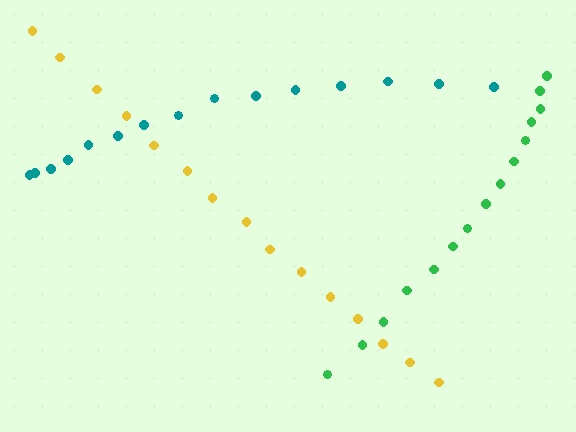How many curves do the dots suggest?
There are 3 distinct paths.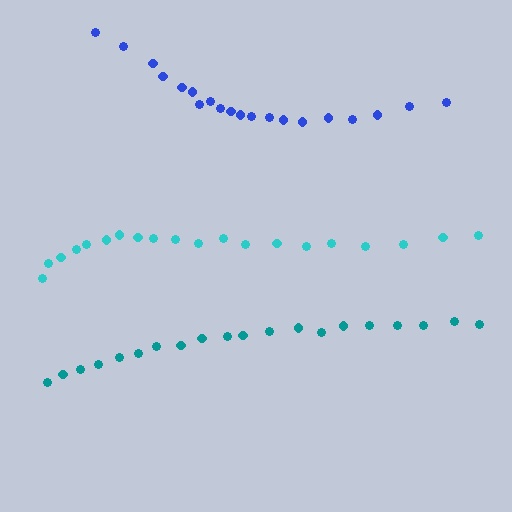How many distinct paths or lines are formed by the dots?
There are 3 distinct paths.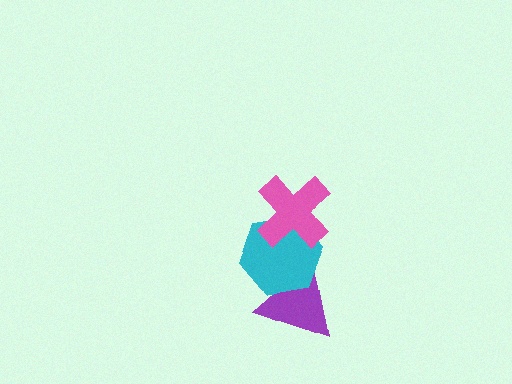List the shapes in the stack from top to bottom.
From top to bottom: the pink cross, the cyan hexagon, the purple triangle.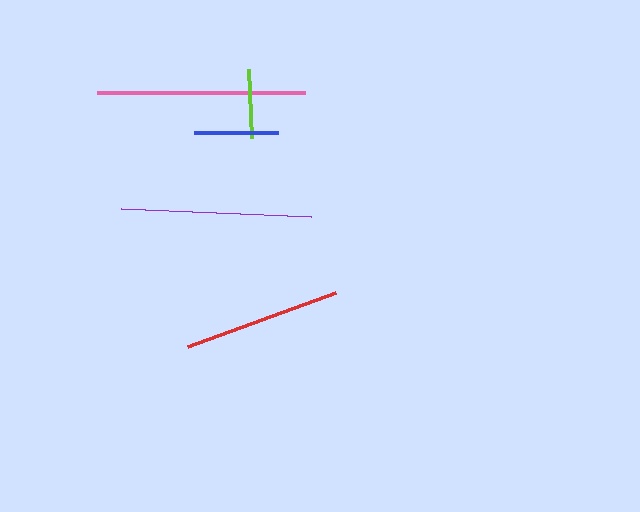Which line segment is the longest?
The pink line is the longest at approximately 208 pixels.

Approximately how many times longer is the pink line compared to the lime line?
The pink line is approximately 3.0 times the length of the lime line.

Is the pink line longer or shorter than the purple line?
The pink line is longer than the purple line.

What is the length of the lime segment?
The lime segment is approximately 69 pixels long.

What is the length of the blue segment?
The blue segment is approximately 85 pixels long.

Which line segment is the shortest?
The lime line is the shortest at approximately 69 pixels.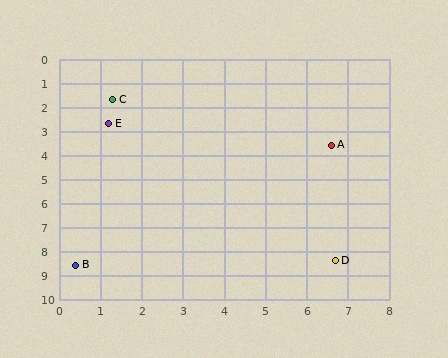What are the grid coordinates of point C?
Point C is at approximately (1.3, 1.7).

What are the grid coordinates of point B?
Point B is at approximately (0.4, 8.6).